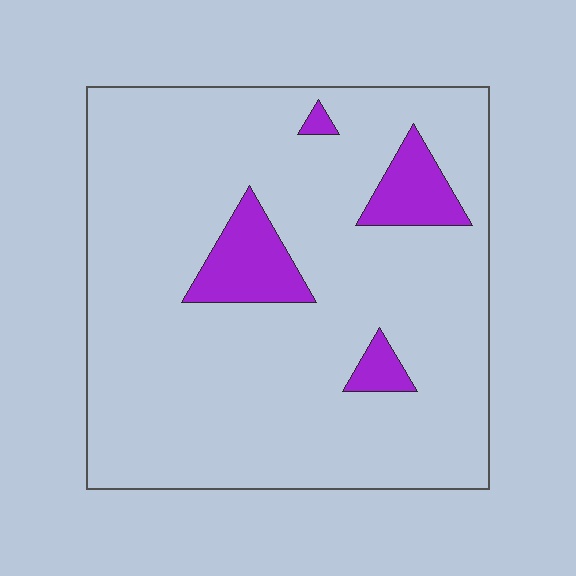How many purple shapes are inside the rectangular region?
4.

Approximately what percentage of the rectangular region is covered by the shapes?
Approximately 10%.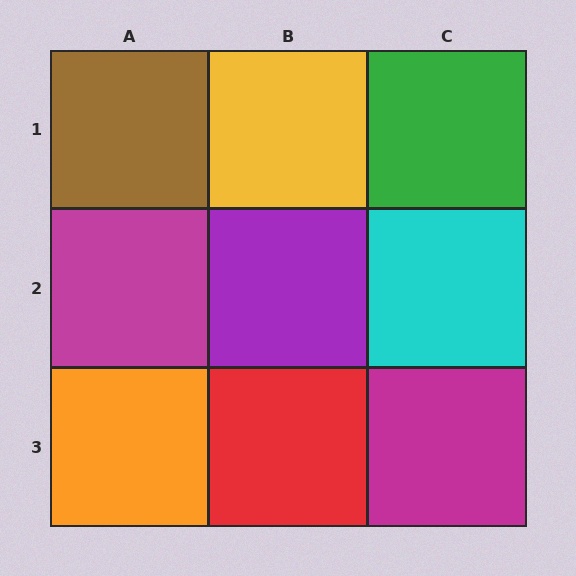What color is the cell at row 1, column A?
Brown.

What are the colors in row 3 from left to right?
Orange, red, magenta.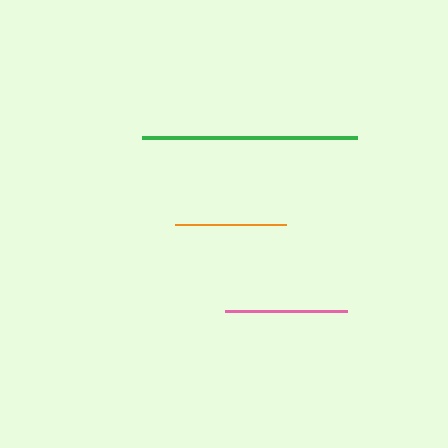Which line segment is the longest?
The green line is the longest at approximately 216 pixels.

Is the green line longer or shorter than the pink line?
The green line is longer than the pink line.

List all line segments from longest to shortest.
From longest to shortest: green, pink, orange.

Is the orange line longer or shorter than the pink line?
The pink line is longer than the orange line.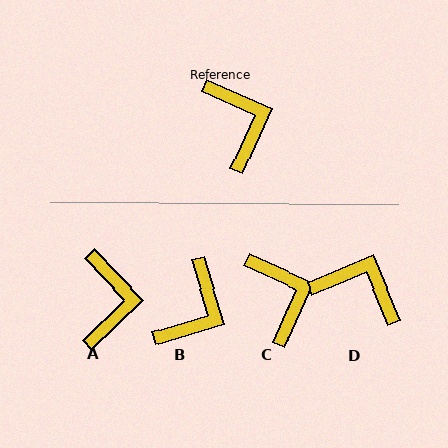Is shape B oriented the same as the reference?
No, it is off by about 49 degrees.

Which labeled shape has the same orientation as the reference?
C.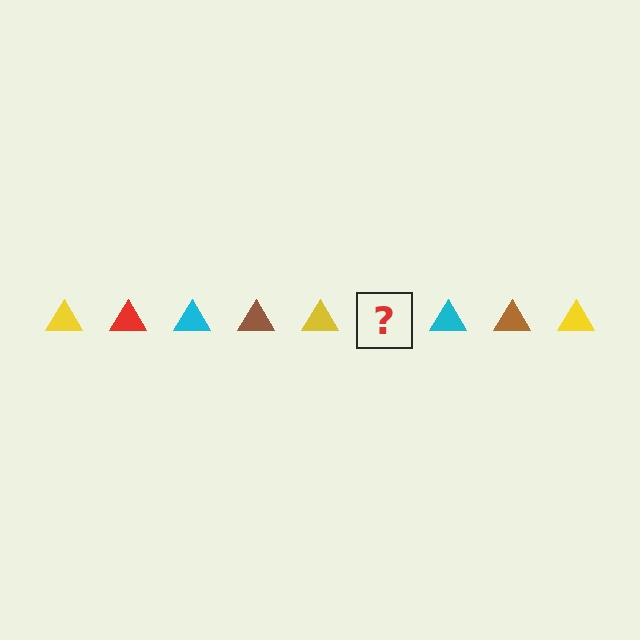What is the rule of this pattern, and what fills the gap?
The rule is that the pattern cycles through yellow, red, cyan, brown triangles. The gap should be filled with a red triangle.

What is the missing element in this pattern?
The missing element is a red triangle.